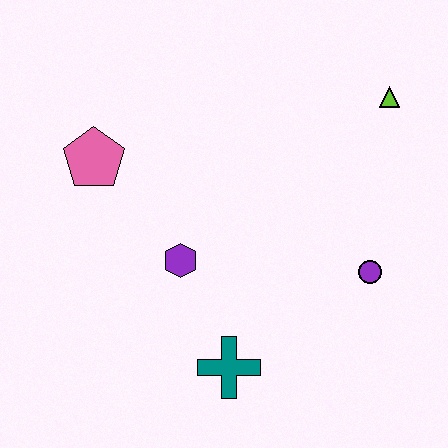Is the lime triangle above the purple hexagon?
Yes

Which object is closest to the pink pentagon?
The purple hexagon is closest to the pink pentagon.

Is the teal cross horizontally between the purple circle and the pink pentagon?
Yes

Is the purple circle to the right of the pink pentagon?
Yes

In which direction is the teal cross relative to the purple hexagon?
The teal cross is below the purple hexagon.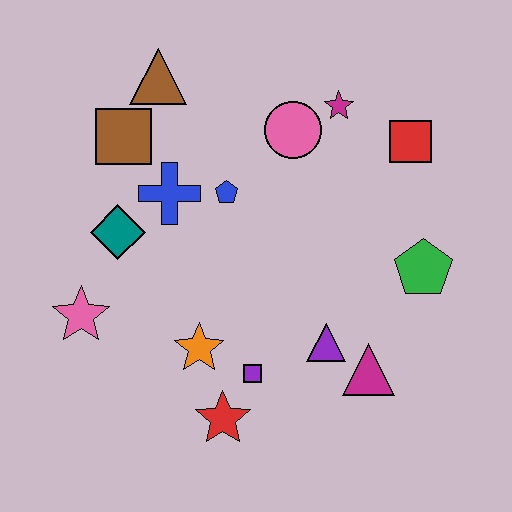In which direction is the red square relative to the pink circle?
The red square is to the right of the pink circle.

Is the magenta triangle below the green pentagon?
Yes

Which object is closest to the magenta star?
The pink circle is closest to the magenta star.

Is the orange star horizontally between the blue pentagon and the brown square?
Yes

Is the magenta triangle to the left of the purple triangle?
No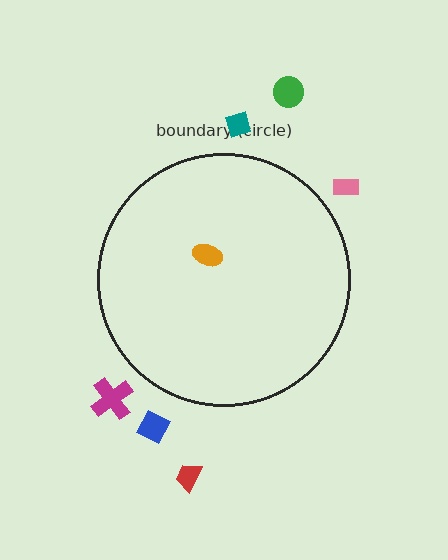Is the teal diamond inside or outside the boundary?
Outside.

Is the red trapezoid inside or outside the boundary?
Outside.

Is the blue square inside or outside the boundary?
Outside.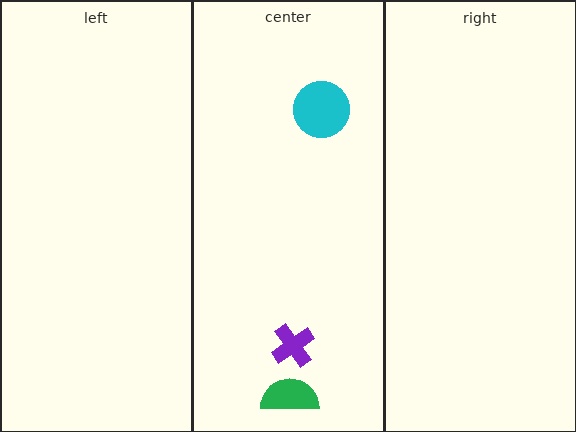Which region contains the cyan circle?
The center region.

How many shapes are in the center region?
3.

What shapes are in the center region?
The green semicircle, the purple cross, the cyan circle.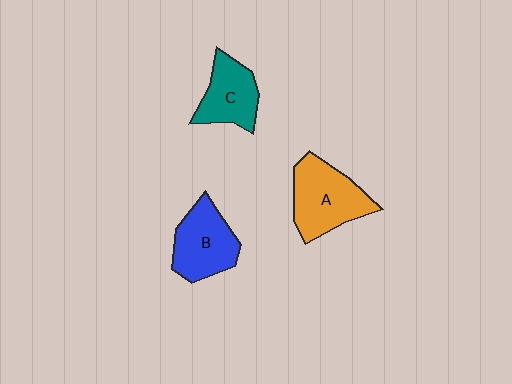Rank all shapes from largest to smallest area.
From largest to smallest: A (orange), B (blue), C (teal).